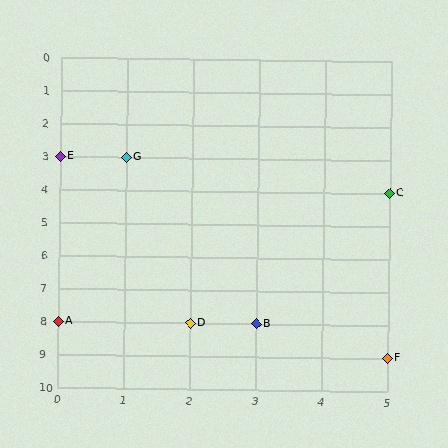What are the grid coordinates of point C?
Point C is at grid coordinates (5, 4).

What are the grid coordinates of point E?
Point E is at grid coordinates (0, 3).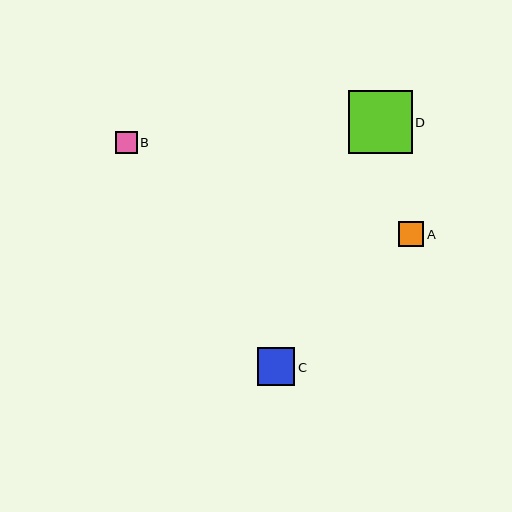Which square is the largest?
Square D is the largest with a size of approximately 64 pixels.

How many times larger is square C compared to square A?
Square C is approximately 1.5 times the size of square A.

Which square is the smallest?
Square B is the smallest with a size of approximately 22 pixels.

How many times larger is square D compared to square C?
Square D is approximately 1.7 times the size of square C.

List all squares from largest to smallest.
From largest to smallest: D, C, A, B.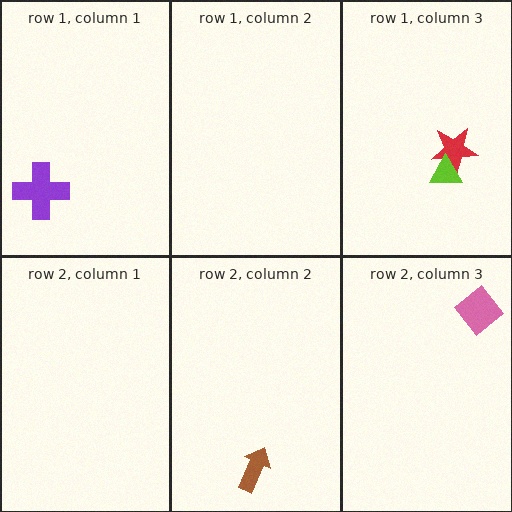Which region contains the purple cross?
The row 1, column 1 region.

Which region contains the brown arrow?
The row 2, column 2 region.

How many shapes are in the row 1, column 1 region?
1.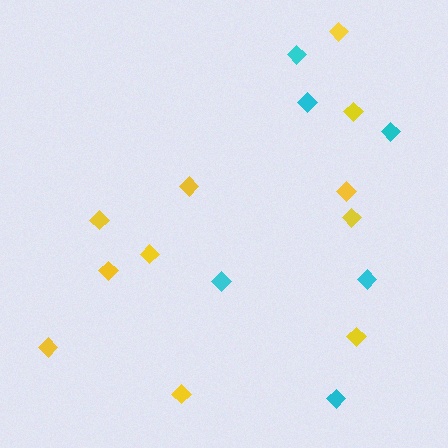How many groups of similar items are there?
There are 2 groups: one group of cyan diamonds (6) and one group of yellow diamonds (11).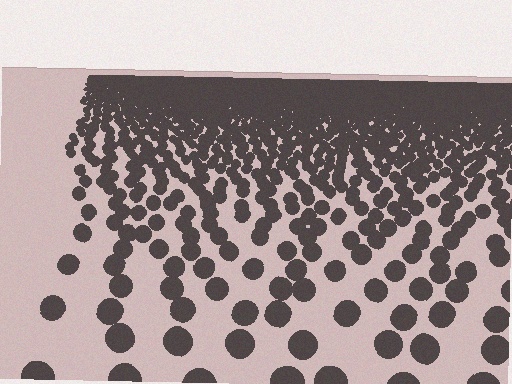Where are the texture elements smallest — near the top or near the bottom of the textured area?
Near the top.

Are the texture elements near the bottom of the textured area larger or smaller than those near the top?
Larger. Near the bottom, elements are closer to the viewer and appear at a bigger on-screen size.